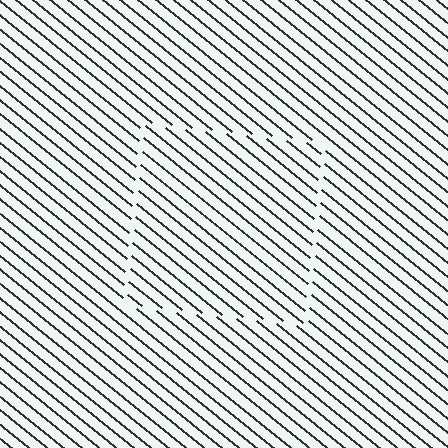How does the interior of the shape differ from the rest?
The interior of the shape contains the same grating, shifted by half a period — the contour is defined by the phase discontinuity where line-ends from the inner and outer gratings abut.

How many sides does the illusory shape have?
4 sides — the line-ends trace a square.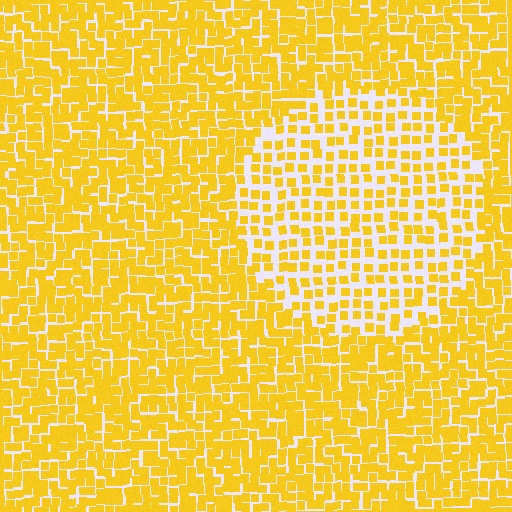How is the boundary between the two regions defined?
The boundary is defined by a change in element density (approximately 1.9x ratio). All elements are the same color, size, and shape.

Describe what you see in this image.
The image contains small yellow elements arranged at two different densities. A circle-shaped region is visible where the elements are less densely packed than the surrounding area.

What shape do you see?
I see a circle.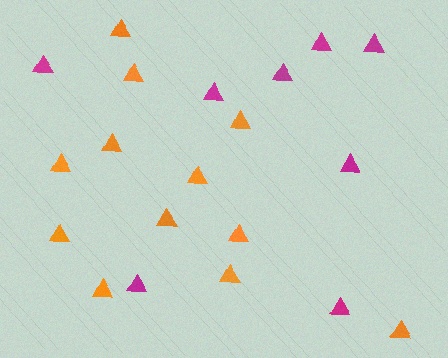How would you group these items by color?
There are 2 groups: one group of orange triangles (12) and one group of magenta triangles (8).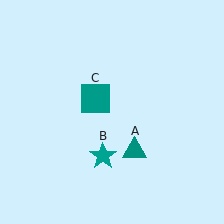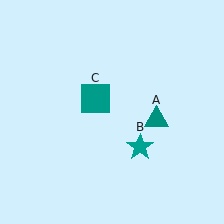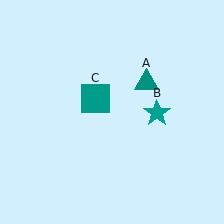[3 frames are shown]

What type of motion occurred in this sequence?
The teal triangle (object A), teal star (object B) rotated counterclockwise around the center of the scene.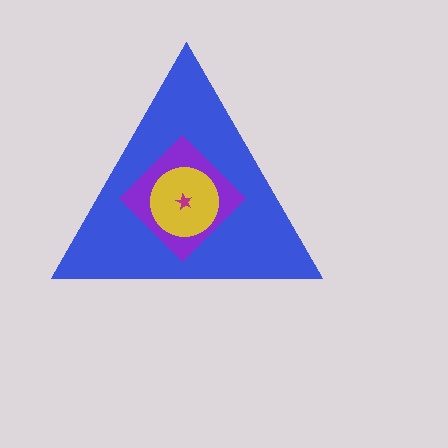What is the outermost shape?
The blue triangle.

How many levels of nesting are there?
4.